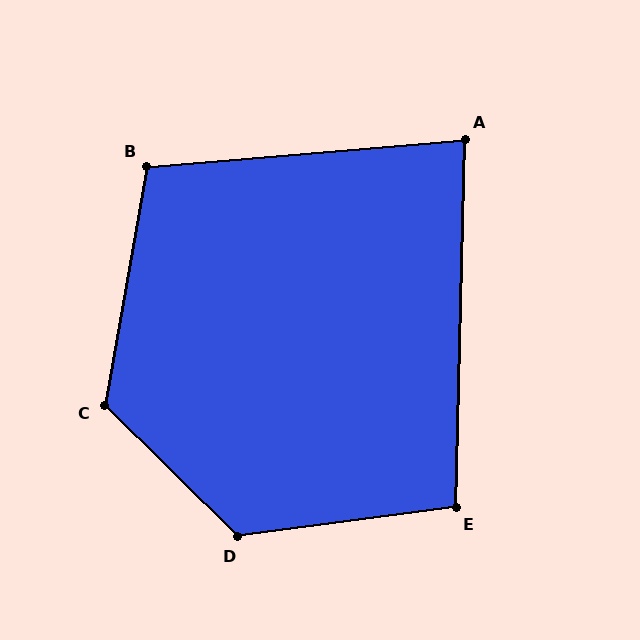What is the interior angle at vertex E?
Approximately 99 degrees (obtuse).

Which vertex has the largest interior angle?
D, at approximately 128 degrees.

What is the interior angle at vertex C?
Approximately 125 degrees (obtuse).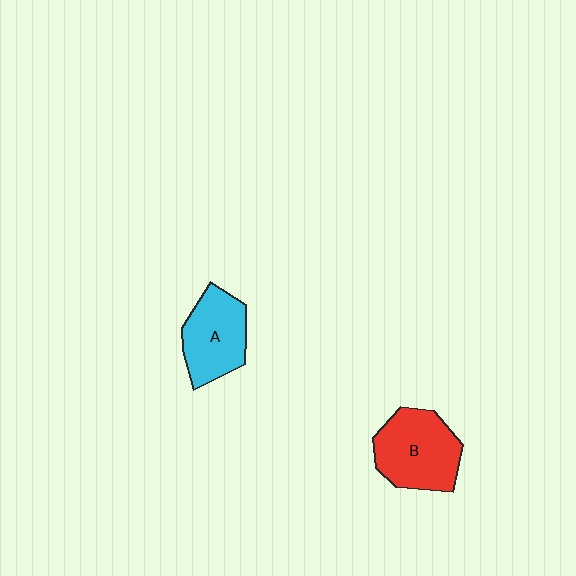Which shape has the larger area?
Shape B (red).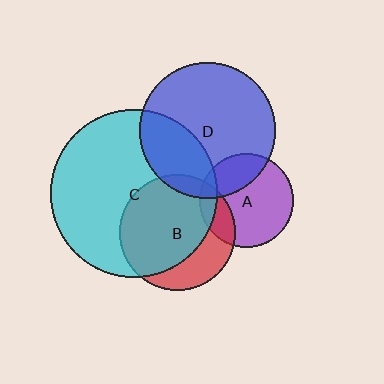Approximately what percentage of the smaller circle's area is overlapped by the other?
Approximately 30%.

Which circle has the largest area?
Circle C (cyan).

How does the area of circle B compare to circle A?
Approximately 1.5 times.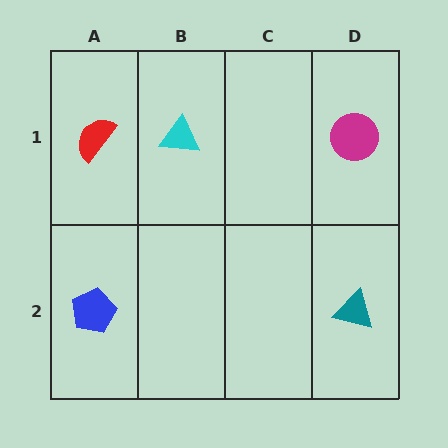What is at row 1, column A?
A red semicircle.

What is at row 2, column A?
A blue pentagon.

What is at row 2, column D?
A teal triangle.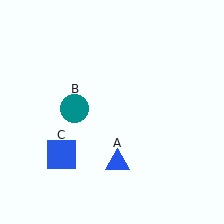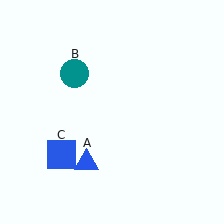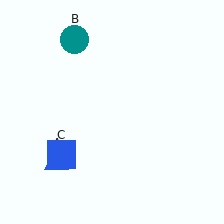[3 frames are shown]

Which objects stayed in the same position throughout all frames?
Blue square (object C) remained stationary.